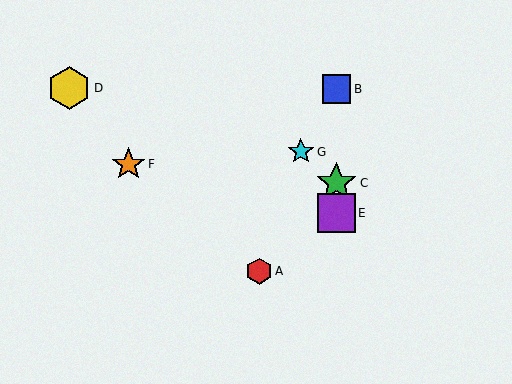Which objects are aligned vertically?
Objects B, C, E are aligned vertically.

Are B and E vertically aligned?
Yes, both are at x≈336.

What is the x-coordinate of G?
Object G is at x≈301.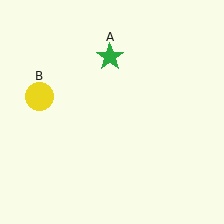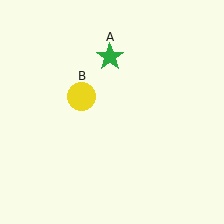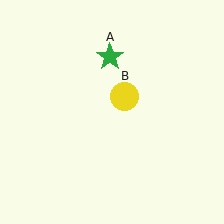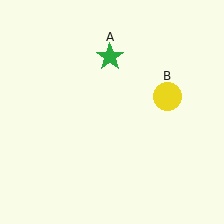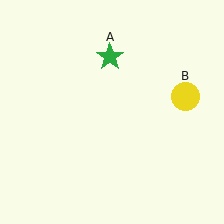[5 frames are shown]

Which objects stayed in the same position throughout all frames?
Green star (object A) remained stationary.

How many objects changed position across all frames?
1 object changed position: yellow circle (object B).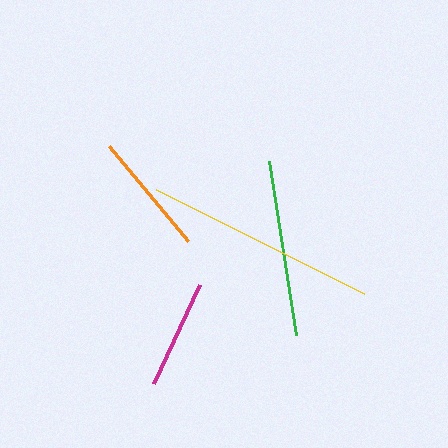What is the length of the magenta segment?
The magenta segment is approximately 109 pixels long.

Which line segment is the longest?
The yellow line is the longest at approximately 232 pixels.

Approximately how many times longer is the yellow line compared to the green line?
The yellow line is approximately 1.3 times the length of the green line.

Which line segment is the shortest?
The magenta line is the shortest at approximately 109 pixels.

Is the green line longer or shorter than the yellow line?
The yellow line is longer than the green line.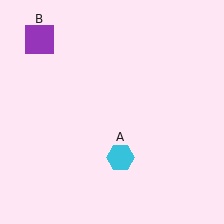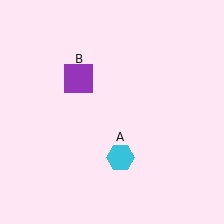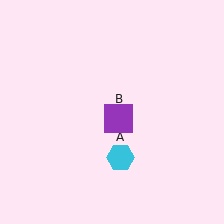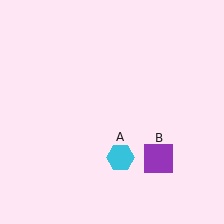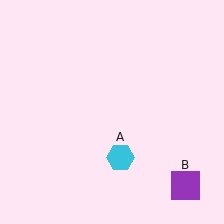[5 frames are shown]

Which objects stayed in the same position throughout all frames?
Cyan hexagon (object A) remained stationary.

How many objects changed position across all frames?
1 object changed position: purple square (object B).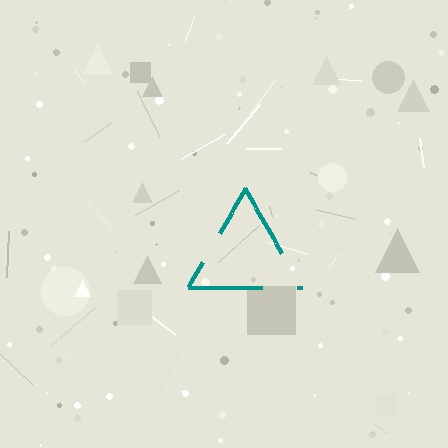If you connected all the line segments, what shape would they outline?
They would outline a triangle.